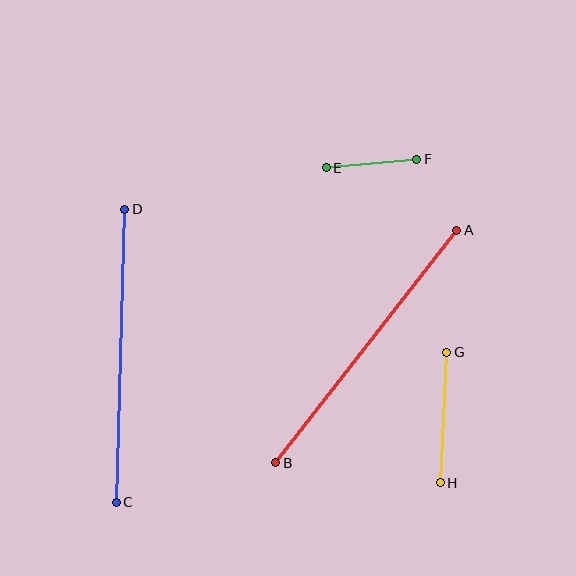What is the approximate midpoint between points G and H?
The midpoint is at approximately (444, 417) pixels.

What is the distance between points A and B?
The distance is approximately 295 pixels.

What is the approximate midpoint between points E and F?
The midpoint is at approximately (371, 163) pixels.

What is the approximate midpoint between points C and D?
The midpoint is at approximately (120, 356) pixels.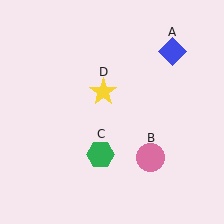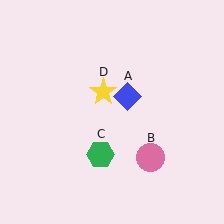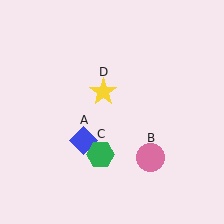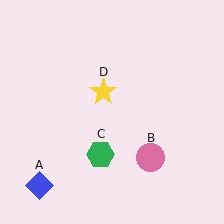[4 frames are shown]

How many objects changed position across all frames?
1 object changed position: blue diamond (object A).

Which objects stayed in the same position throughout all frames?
Pink circle (object B) and green hexagon (object C) and yellow star (object D) remained stationary.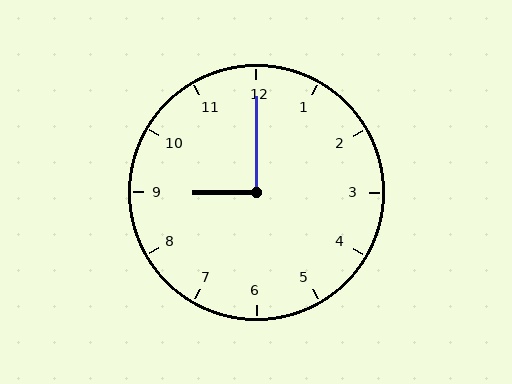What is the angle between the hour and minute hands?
Approximately 90 degrees.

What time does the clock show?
9:00.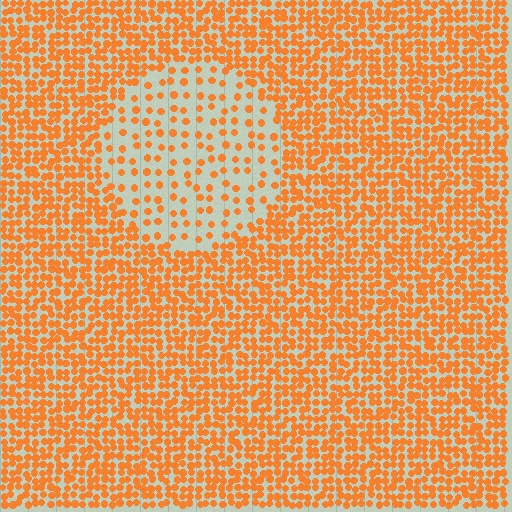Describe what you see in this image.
The image contains small orange elements arranged at two different densities. A circle-shaped region is visible where the elements are less densely packed than the surrounding area.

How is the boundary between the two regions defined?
The boundary is defined by a change in element density (approximately 2.7x ratio). All elements are the same color, size, and shape.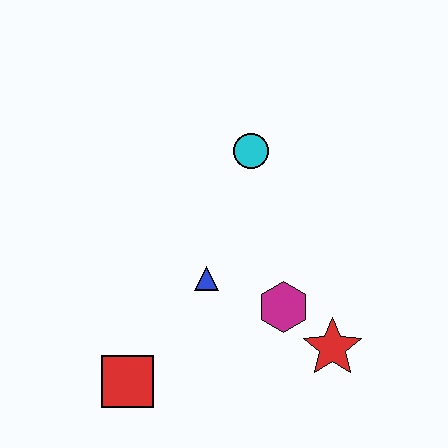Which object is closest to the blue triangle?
The magenta hexagon is closest to the blue triangle.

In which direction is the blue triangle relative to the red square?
The blue triangle is above the red square.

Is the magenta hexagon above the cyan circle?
No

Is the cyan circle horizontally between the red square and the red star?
Yes